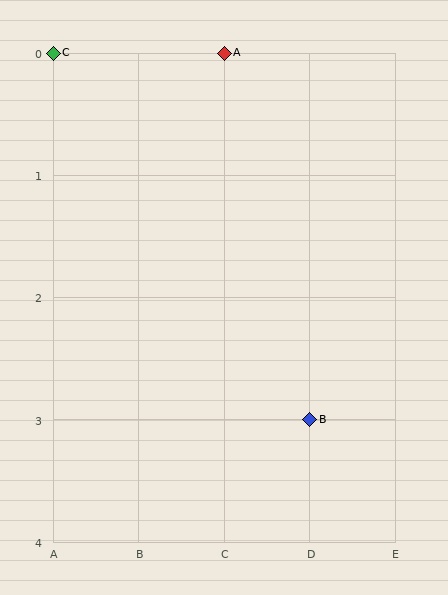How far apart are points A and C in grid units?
Points A and C are 2 columns apart.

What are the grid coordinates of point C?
Point C is at grid coordinates (A, 0).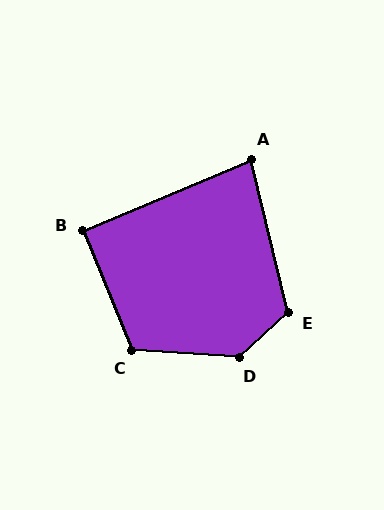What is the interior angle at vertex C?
Approximately 116 degrees (obtuse).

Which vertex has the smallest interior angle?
A, at approximately 81 degrees.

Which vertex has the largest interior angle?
D, at approximately 134 degrees.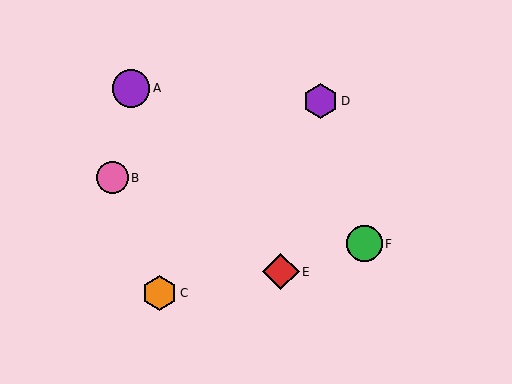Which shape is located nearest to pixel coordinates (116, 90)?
The purple circle (labeled A) at (131, 89) is nearest to that location.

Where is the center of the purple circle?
The center of the purple circle is at (131, 89).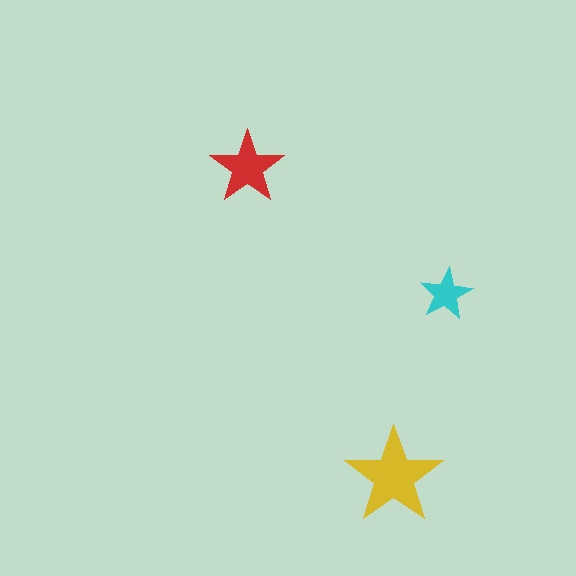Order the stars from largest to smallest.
the yellow one, the red one, the cyan one.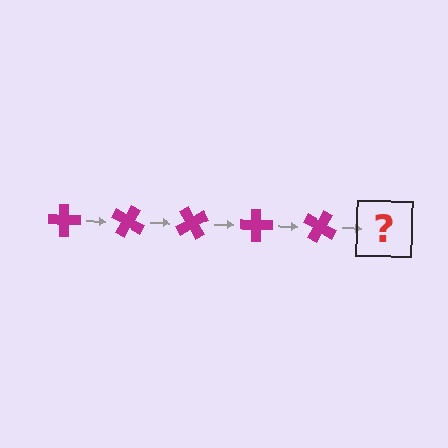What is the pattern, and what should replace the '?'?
The pattern is that the cross rotates 30 degrees each step. The '?' should be a magenta cross rotated 150 degrees.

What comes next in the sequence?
The next element should be a magenta cross rotated 150 degrees.